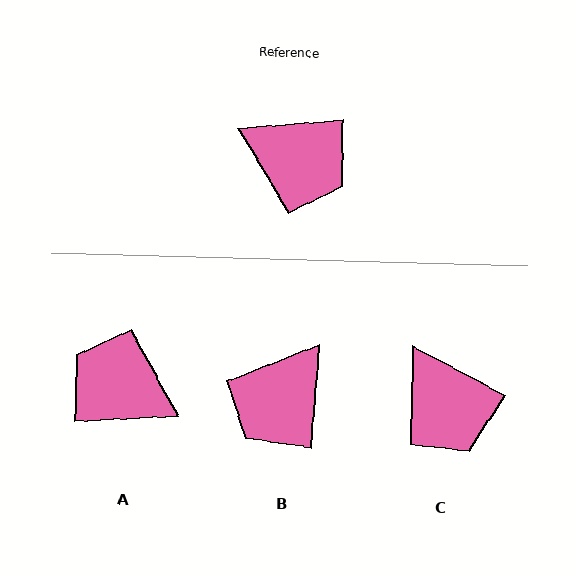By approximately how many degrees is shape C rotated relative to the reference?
Approximately 32 degrees clockwise.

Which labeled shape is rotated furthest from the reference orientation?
A, about 178 degrees away.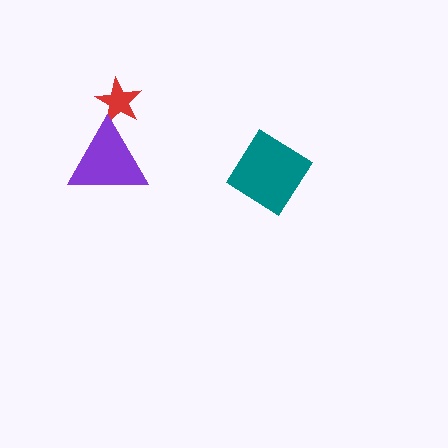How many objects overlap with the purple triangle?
1 object overlaps with the purple triangle.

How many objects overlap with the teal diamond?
0 objects overlap with the teal diamond.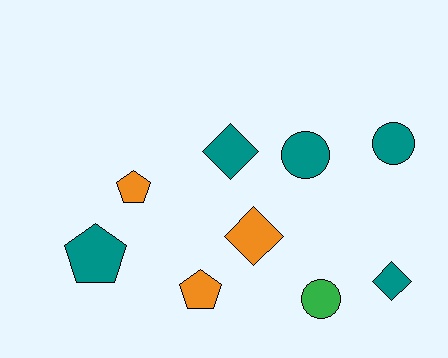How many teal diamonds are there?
There are 2 teal diamonds.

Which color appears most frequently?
Teal, with 5 objects.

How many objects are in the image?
There are 9 objects.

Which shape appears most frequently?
Pentagon, with 3 objects.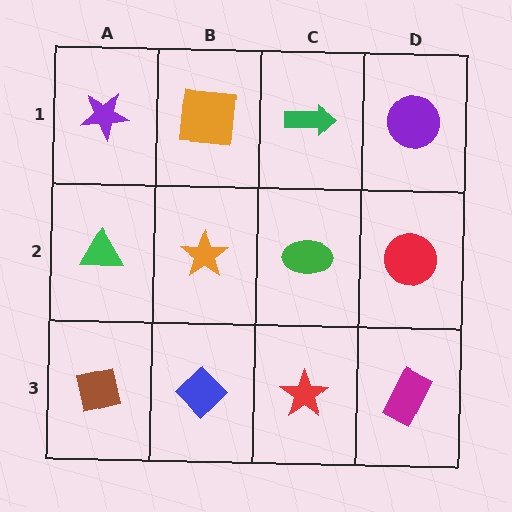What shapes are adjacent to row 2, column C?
A green arrow (row 1, column C), a red star (row 3, column C), an orange star (row 2, column B), a red circle (row 2, column D).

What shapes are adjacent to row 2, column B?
An orange square (row 1, column B), a blue diamond (row 3, column B), a green triangle (row 2, column A), a green ellipse (row 2, column C).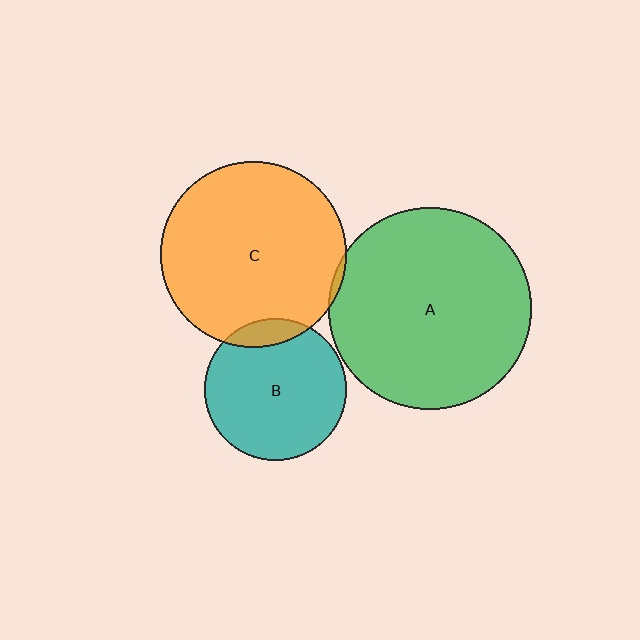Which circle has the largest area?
Circle A (green).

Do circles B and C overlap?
Yes.